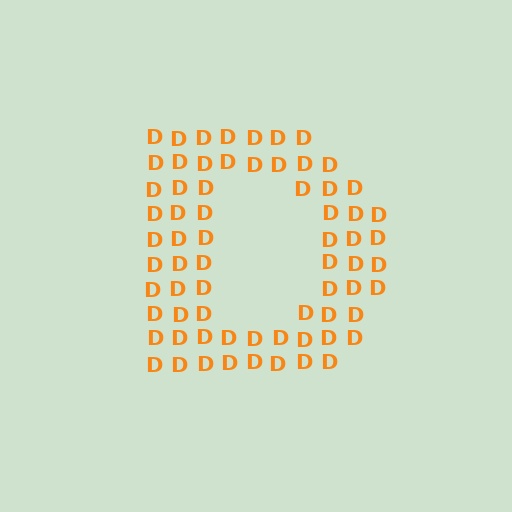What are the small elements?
The small elements are letter D's.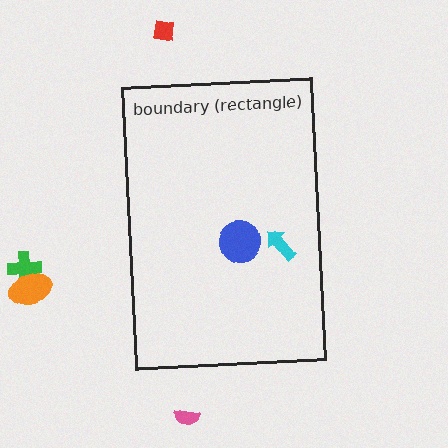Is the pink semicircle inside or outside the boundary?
Outside.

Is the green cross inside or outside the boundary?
Outside.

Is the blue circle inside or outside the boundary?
Inside.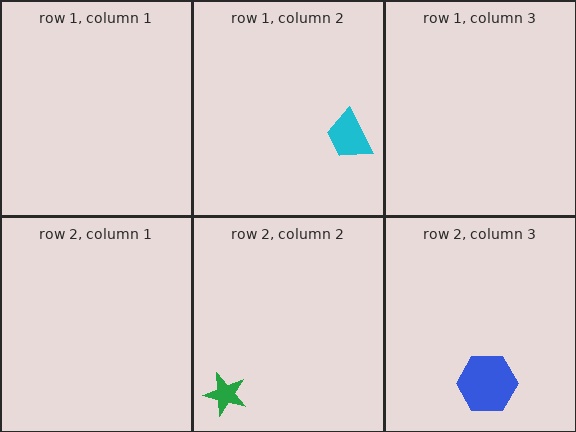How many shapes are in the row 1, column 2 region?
1.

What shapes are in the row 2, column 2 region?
The green star.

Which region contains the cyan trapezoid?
The row 1, column 2 region.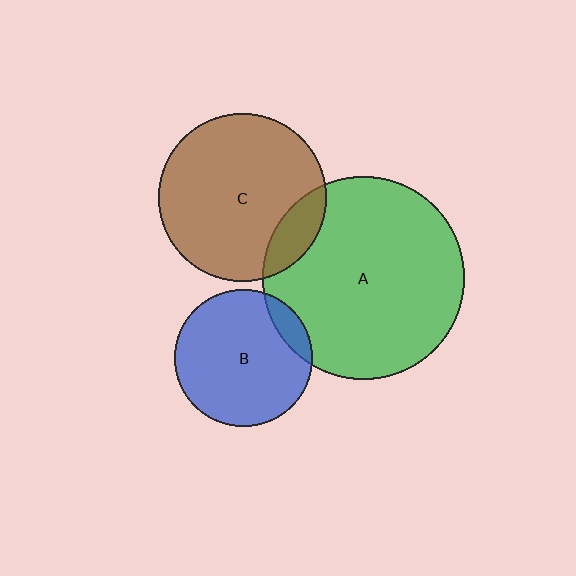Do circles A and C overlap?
Yes.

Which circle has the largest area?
Circle A (green).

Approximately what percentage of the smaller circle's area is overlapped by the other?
Approximately 15%.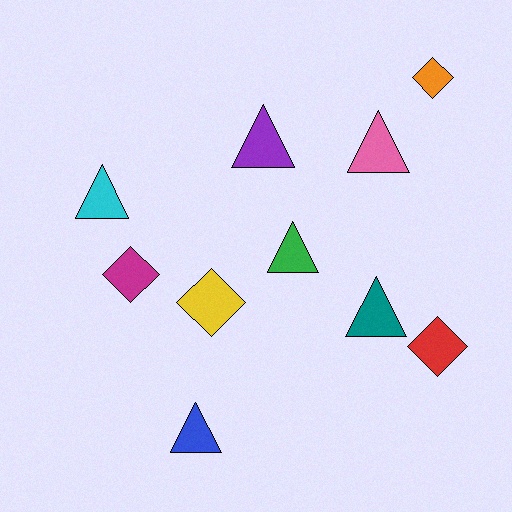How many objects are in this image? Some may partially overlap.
There are 10 objects.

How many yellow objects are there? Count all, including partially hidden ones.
There is 1 yellow object.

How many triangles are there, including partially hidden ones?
There are 6 triangles.